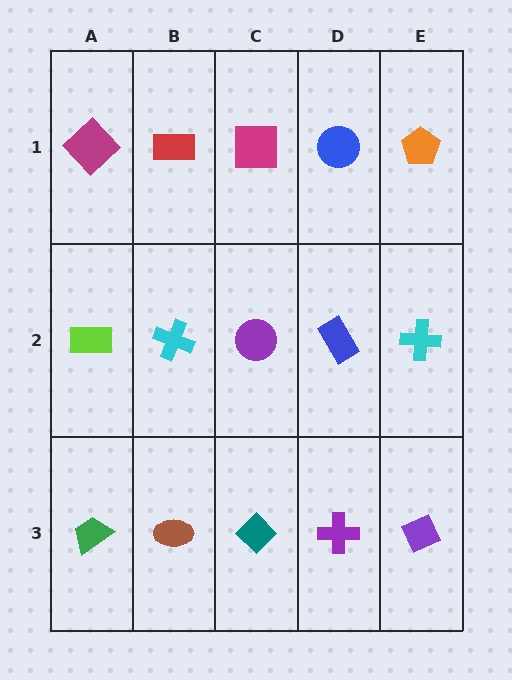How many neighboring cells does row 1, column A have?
2.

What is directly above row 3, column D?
A blue rectangle.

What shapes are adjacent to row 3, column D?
A blue rectangle (row 2, column D), a teal diamond (row 3, column C), a purple diamond (row 3, column E).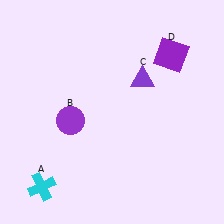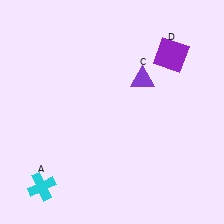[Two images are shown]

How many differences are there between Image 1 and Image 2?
There is 1 difference between the two images.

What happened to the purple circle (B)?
The purple circle (B) was removed in Image 2. It was in the bottom-left area of Image 1.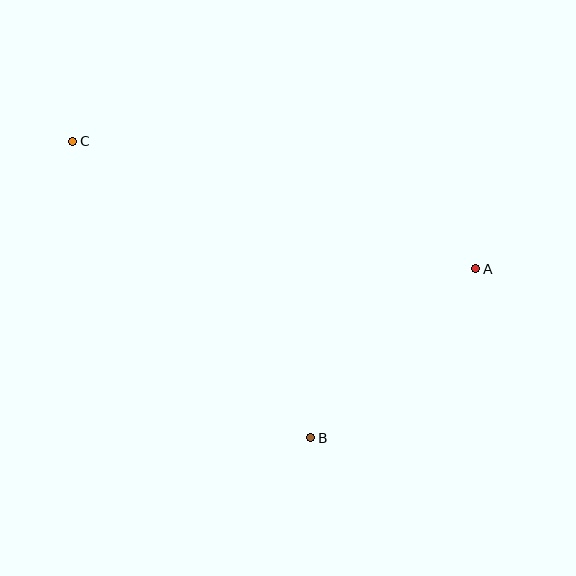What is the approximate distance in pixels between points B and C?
The distance between B and C is approximately 380 pixels.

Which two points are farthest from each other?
Points A and C are farthest from each other.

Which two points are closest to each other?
Points A and B are closest to each other.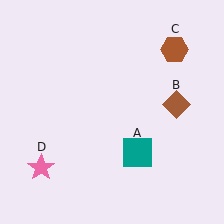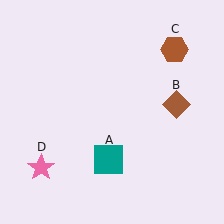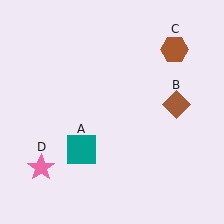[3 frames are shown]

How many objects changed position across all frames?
1 object changed position: teal square (object A).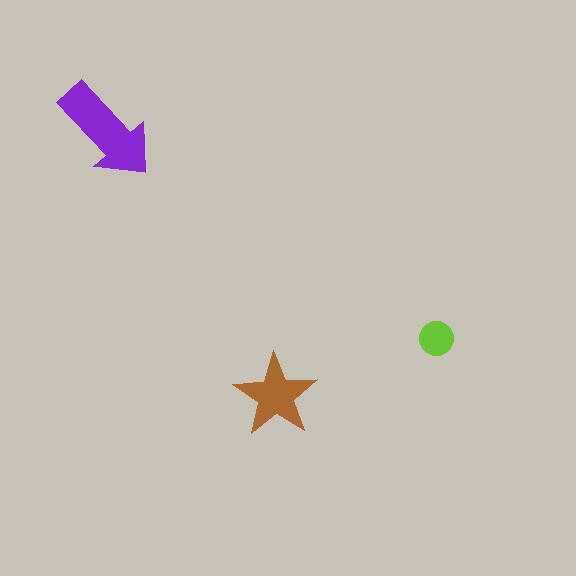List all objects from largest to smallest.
The purple arrow, the brown star, the lime circle.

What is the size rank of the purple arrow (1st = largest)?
1st.